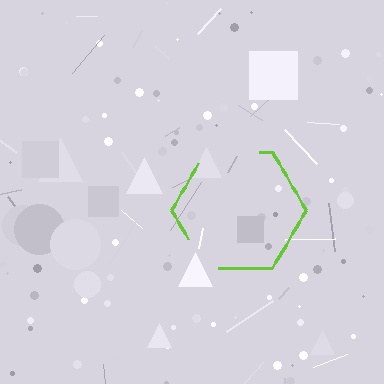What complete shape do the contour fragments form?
The contour fragments form a hexagon.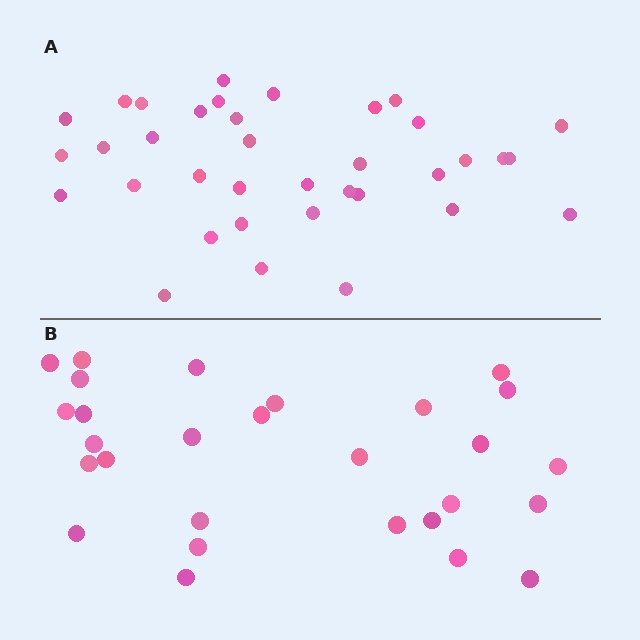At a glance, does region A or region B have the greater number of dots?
Region A (the top region) has more dots.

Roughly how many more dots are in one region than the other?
Region A has roughly 8 or so more dots than region B.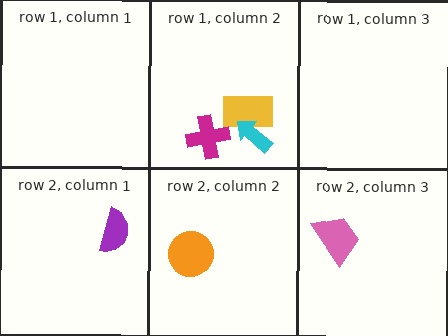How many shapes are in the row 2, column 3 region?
1.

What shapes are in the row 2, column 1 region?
The purple semicircle.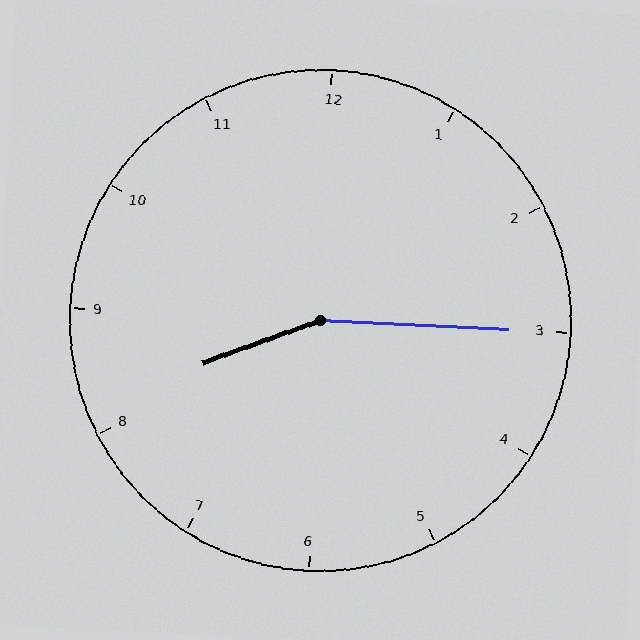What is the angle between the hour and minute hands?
Approximately 158 degrees.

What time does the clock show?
8:15.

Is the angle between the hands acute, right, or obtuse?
It is obtuse.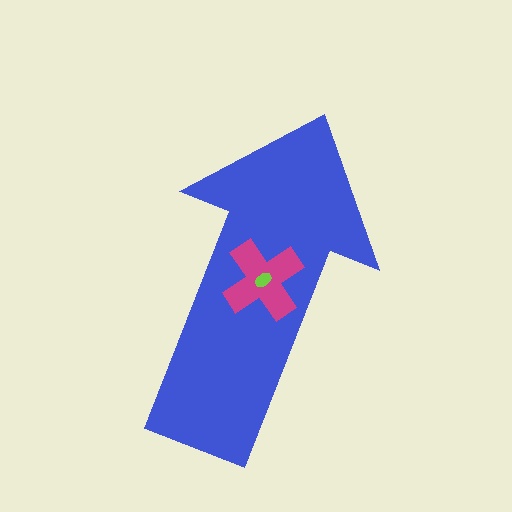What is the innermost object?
The lime ellipse.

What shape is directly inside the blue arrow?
The magenta cross.